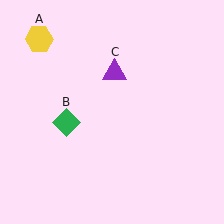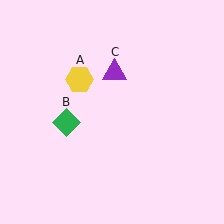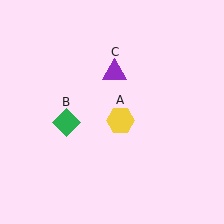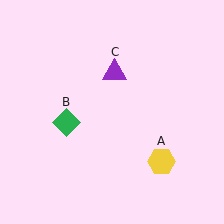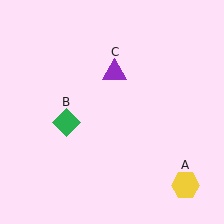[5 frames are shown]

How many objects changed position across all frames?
1 object changed position: yellow hexagon (object A).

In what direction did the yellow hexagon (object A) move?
The yellow hexagon (object A) moved down and to the right.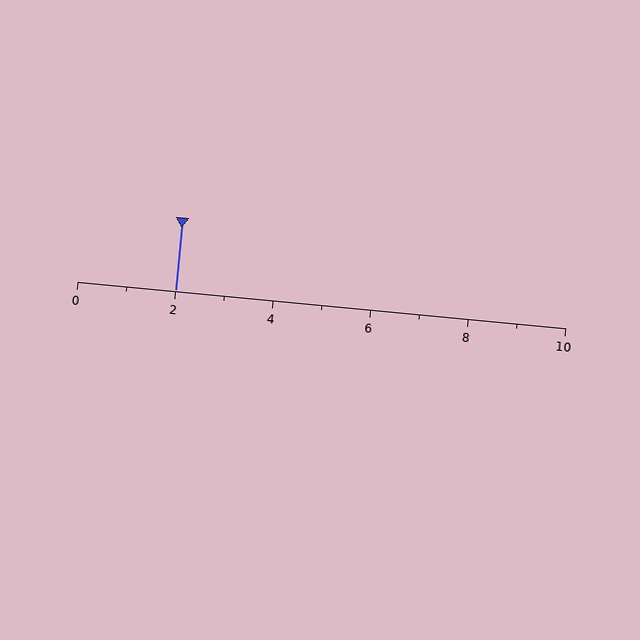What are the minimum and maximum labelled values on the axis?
The axis runs from 0 to 10.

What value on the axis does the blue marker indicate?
The marker indicates approximately 2.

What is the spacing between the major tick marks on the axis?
The major ticks are spaced 2 apart.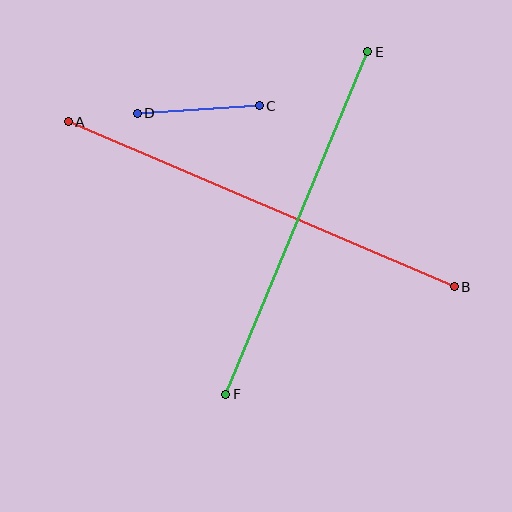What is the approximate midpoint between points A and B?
The midpoint is at approximately (261, 204) pixels.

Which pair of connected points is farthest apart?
Points A and B are farthest apart.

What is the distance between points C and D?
The distance is approximately 122 pixels.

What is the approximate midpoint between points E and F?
The midpoint is at approximately (297, 223) pixels.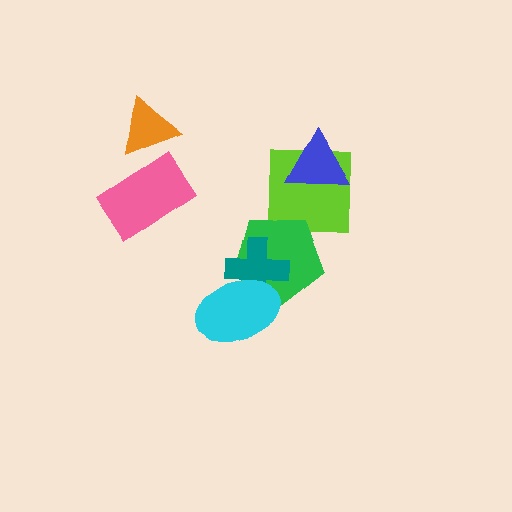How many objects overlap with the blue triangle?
1 object overlaps with the blue triangle.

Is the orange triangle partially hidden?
No, no other shape covers it.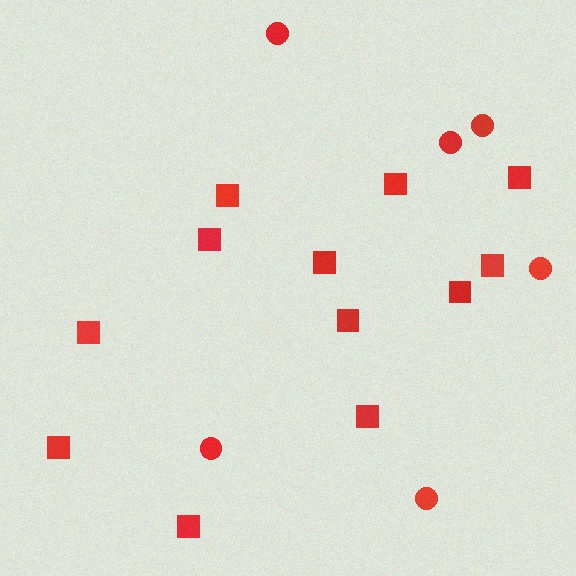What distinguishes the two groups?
There are 2 groups: one group of circles (6) and one group of squares (12).